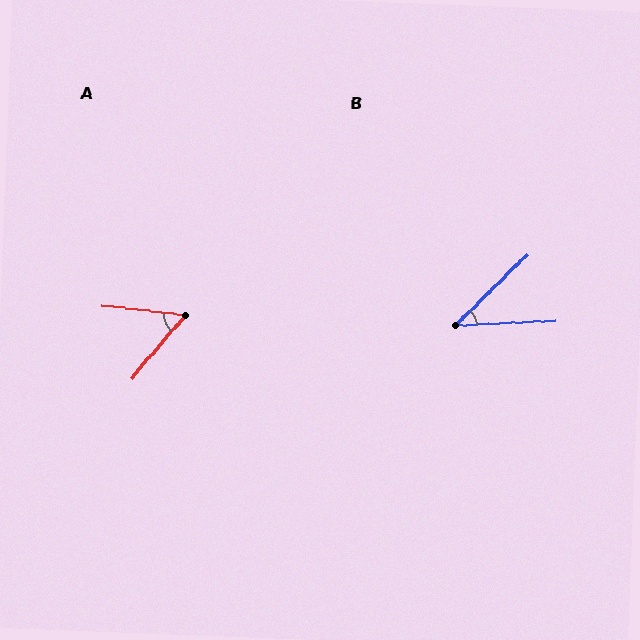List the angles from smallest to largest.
B (42°), A (56°).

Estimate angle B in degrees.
Approximately 42 degrees.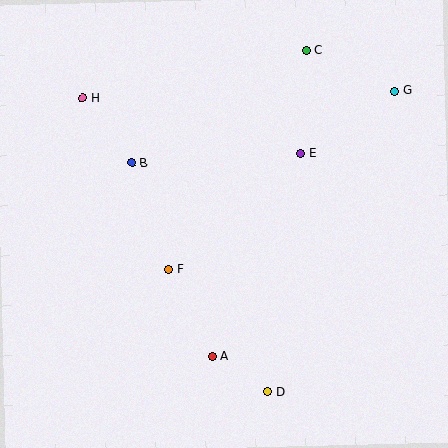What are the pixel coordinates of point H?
Point H is at (83, 98).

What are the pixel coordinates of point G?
Point G is at (394, 91).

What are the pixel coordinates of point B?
Point B is at (132, 163).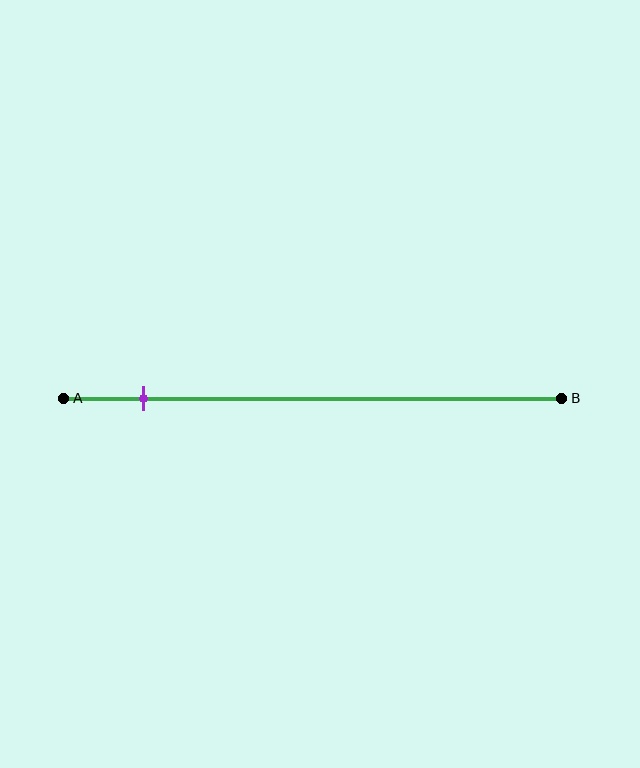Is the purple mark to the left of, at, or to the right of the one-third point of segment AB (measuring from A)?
The purple mark is to the left of the one-third point of segment AB.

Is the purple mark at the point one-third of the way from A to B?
No, the mark is at about 15% from A, not at the 33% one-third point.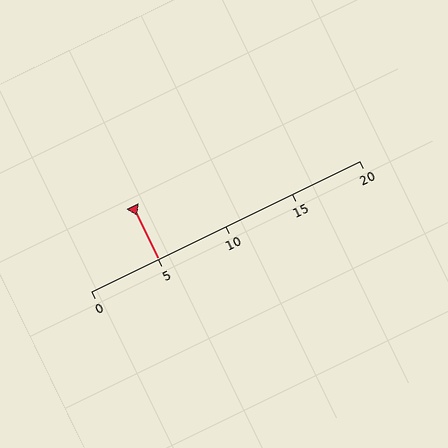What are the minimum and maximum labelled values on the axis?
The axis runs from 0 to 20.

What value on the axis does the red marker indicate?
The marker indicates approximately 5.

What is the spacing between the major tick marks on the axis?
The major ticks are spaced 5 apart.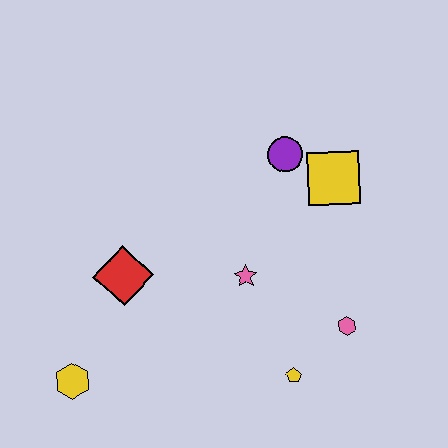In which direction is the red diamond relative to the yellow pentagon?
The red diamond is to the left of the yellow pentagon.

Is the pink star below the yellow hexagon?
No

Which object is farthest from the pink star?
The yellow hexagon is farthest from the pink star.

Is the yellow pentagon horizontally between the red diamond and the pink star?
No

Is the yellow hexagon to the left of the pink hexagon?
Yes